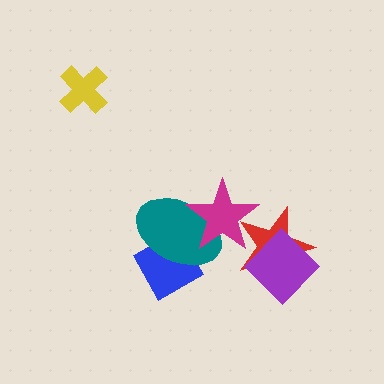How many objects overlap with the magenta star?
2 objects overlap with the magenta star.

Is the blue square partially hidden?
Yes, it is partially covered by another shape.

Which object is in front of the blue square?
The teal ellipse is in front of the blue square.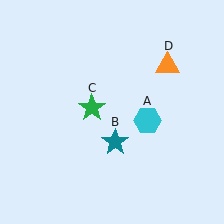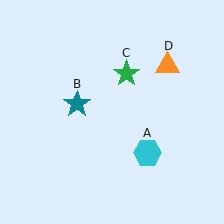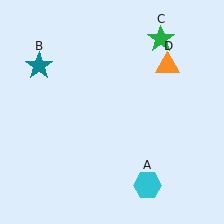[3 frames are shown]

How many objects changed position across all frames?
3 objects changed position: cyan hexagon (object A), teal star (object B), green star (object C).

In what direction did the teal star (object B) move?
The teal star (object B) moved up and to the left.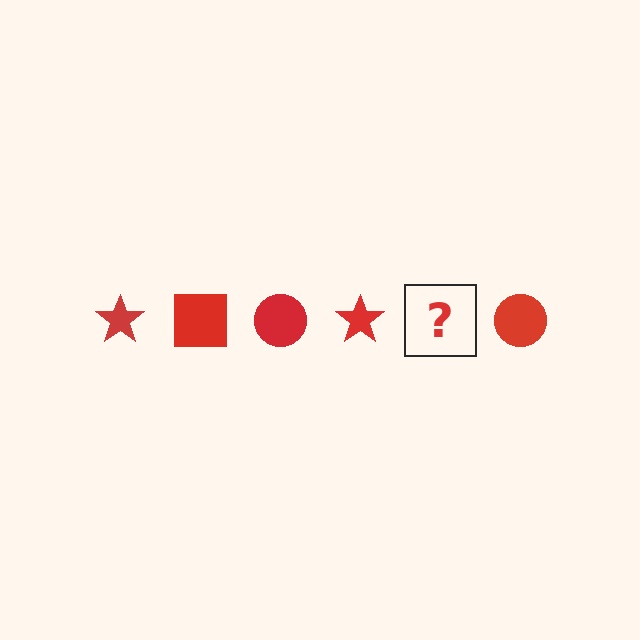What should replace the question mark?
The question mark should be replaced with a red square.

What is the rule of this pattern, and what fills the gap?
The rule is that the pattern cycles through star, square, circle shapes in red. The gap should be filled with a red square.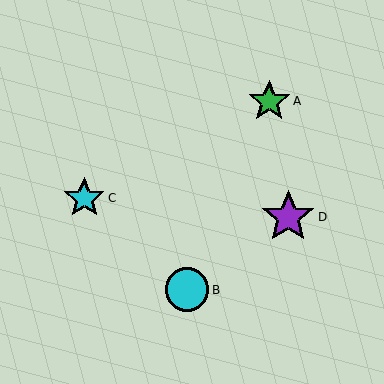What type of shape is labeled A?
Shape A is a green star.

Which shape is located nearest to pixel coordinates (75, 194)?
The cyan star (labeled C) at (84, 198) is nearest to that location.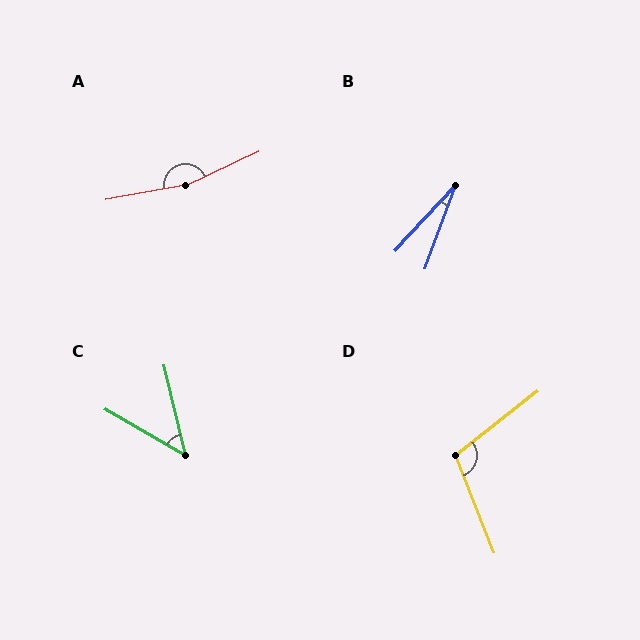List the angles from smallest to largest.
B (23°), C (47°), D (106°), A (165°).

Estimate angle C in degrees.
Approximately 47 degrees.